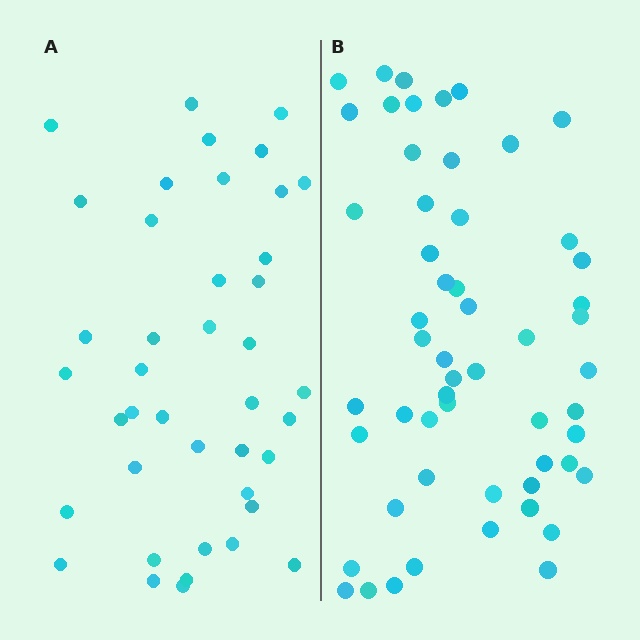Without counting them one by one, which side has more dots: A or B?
Region B (the right region) has more dots.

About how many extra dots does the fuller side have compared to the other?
Region B has approximately 15 more dots than region A.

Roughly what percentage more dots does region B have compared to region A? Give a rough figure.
About 35% more.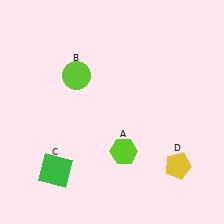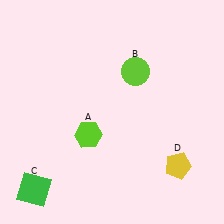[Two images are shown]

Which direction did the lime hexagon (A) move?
The lime hexagon (A) moved left.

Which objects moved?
The objects that moved are: the lime hexagon (A), the lime circle (B), the green square (C).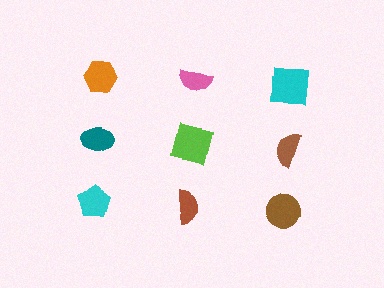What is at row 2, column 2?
A lime square.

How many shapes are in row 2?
3 shapes.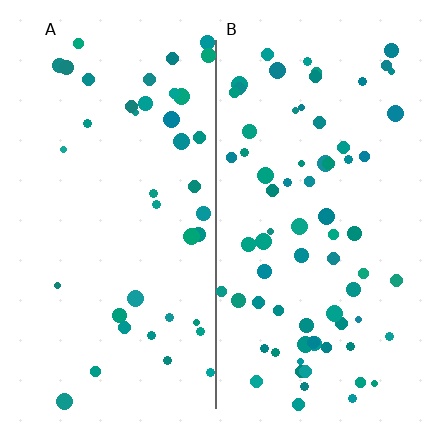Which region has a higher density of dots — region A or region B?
B (the right).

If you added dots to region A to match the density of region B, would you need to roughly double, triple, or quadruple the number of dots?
Approximately double.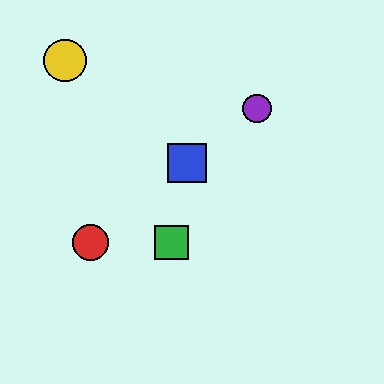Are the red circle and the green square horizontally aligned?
Yes, both are at y≈243.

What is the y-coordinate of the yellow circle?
The yellow circle is at y≈61.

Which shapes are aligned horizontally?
The red circle, the green square are aligned horizontally.